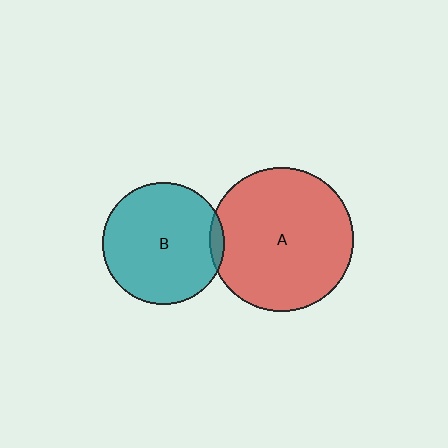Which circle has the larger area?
Circle A (red).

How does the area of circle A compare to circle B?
Approximately 1.4 times.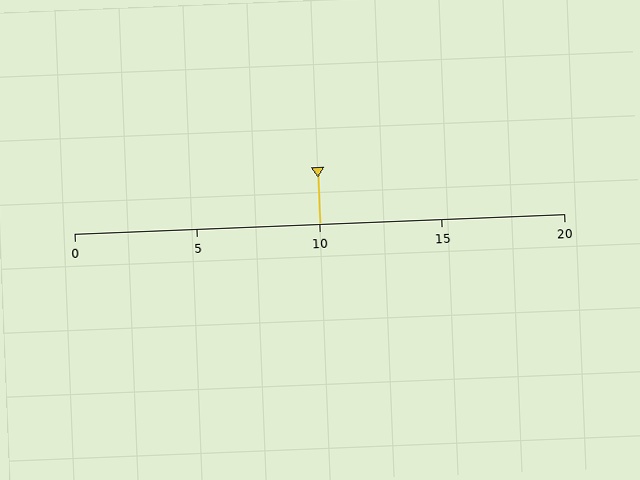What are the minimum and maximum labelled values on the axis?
The axis runs from 0 to 20.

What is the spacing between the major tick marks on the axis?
The major ticks are spaced 5 apart.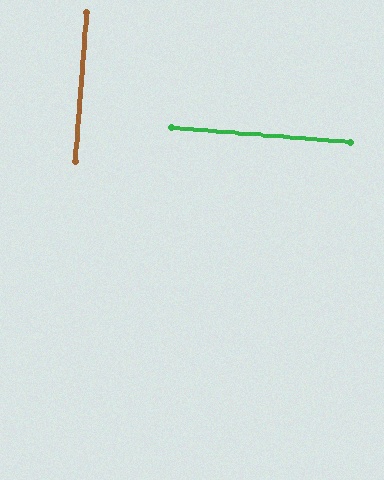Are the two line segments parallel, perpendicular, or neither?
Perpendicular — they meet at approximately 90°.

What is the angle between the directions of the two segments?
Approximately 90 degrees.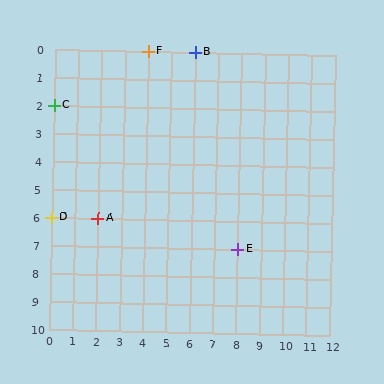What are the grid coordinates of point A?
Point A is at grid coordinates (2, 6).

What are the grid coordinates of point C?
Point C is at grid coordinates (0, 2).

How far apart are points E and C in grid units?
Points E and C are 8 columns and 5 rows apart (about 9.4 grid units diagonally).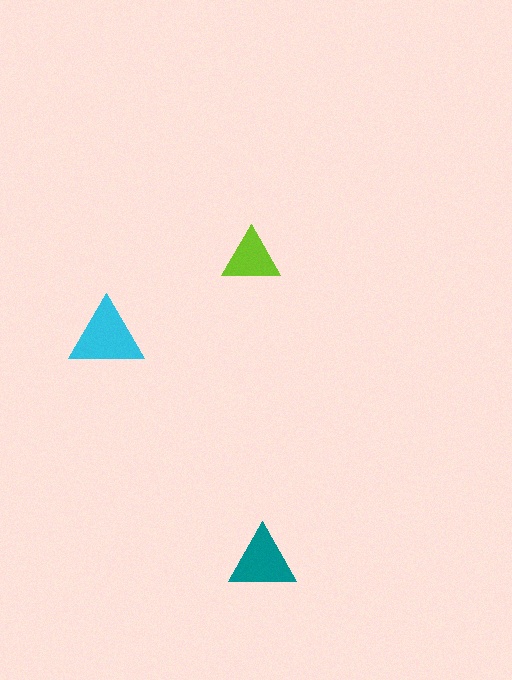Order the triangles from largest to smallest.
the cyan one, the teal one, the lime one.